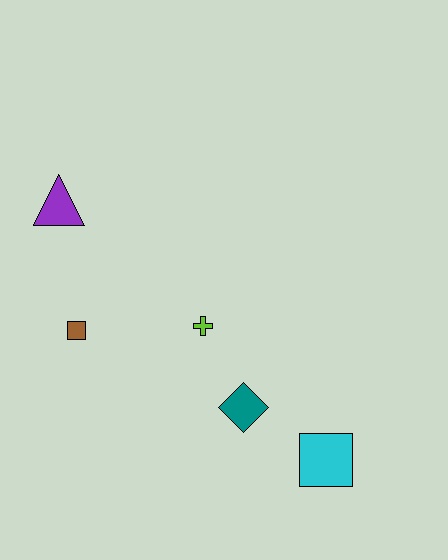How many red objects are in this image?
There are no red objects.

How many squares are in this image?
There are 2 squares.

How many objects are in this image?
There are 5 objects.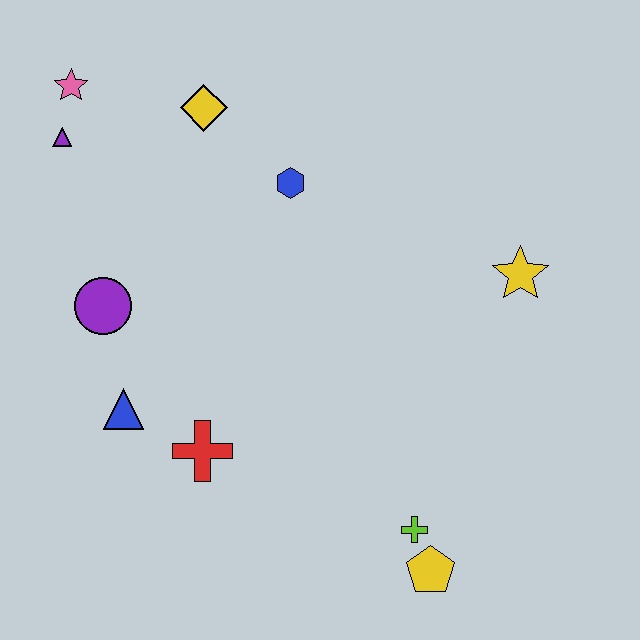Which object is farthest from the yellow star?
The pink star is farthest from the yellow star.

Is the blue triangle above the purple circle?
No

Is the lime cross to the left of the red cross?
No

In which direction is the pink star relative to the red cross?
The pink star is above the red cross.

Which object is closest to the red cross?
The blue triangle is closest to the red cross.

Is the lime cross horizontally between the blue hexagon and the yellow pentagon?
Yes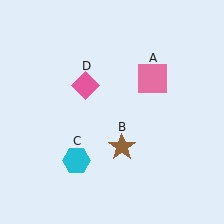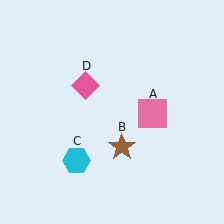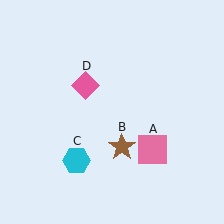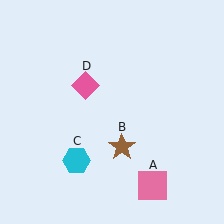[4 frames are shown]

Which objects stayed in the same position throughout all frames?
Brown star (object B) and cyan hexagon (object C) and pink diamond (object D) remained stationary.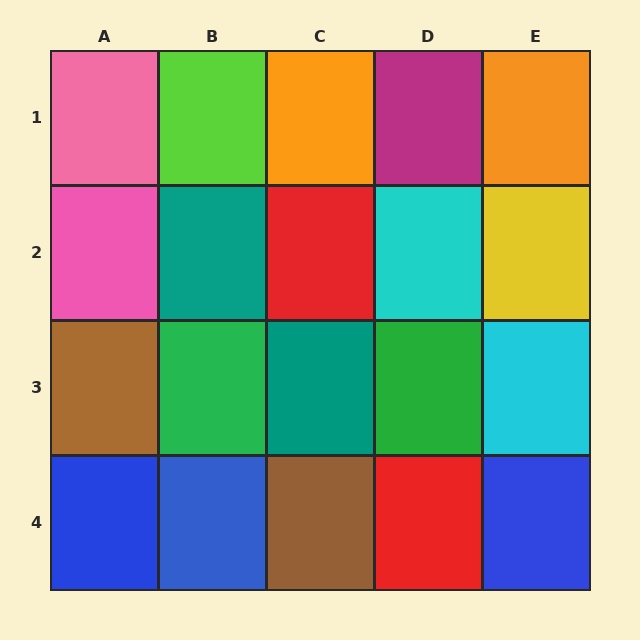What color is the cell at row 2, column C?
Red.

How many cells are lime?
1 cell is lime.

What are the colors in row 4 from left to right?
Blue, blue, brown, red, blue.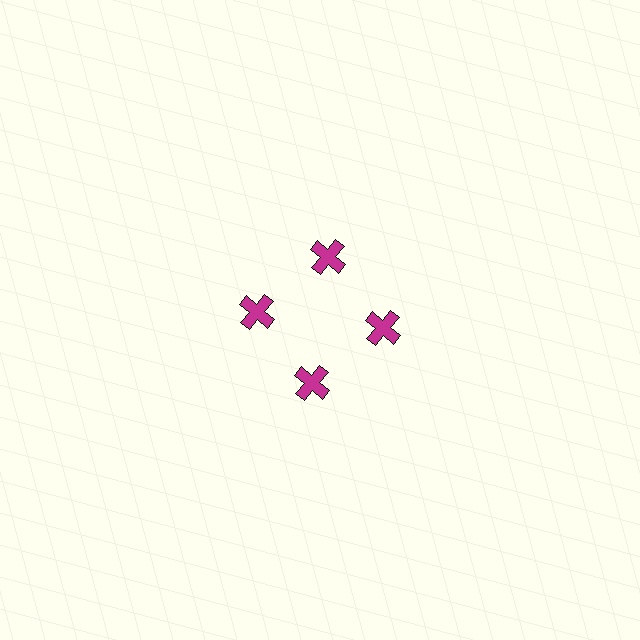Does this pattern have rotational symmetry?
Yes, this pattern has 4-fold rotational symmetry. It looks the same after rotating 90 degrees around the center.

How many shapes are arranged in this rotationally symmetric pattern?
There are 4 shapes, arranged in 4 groups of 1.